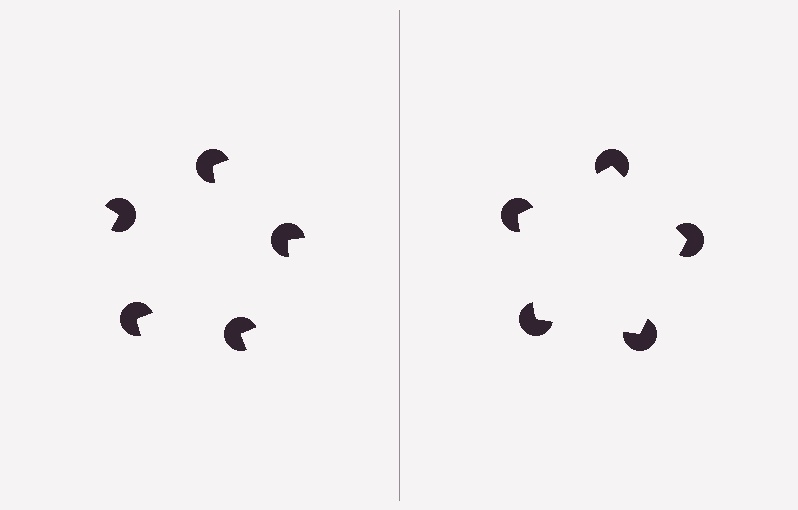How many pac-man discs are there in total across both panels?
10 — 5 on each side.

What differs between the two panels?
The pac-man discs are positioned identically on both sides; only the wedge orientations differ. On the right they align to a pentagon; on the left they are misaligned.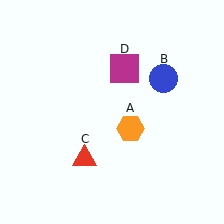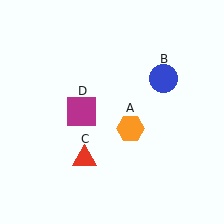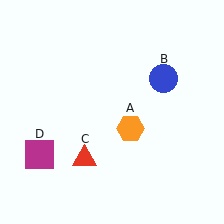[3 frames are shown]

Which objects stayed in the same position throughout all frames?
Orange hexagon (object A) and blue circle (object B) and red triangle (object C) remained stationary.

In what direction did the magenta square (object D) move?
The magenta square (object D) moved down and to the left.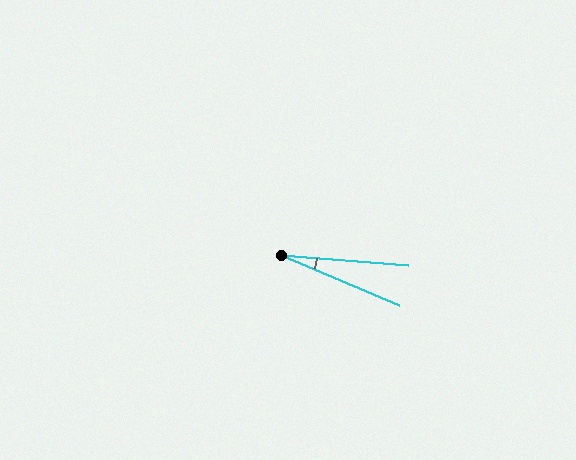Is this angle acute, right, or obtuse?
It is acute.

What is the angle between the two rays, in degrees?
Approximately 19 degrees.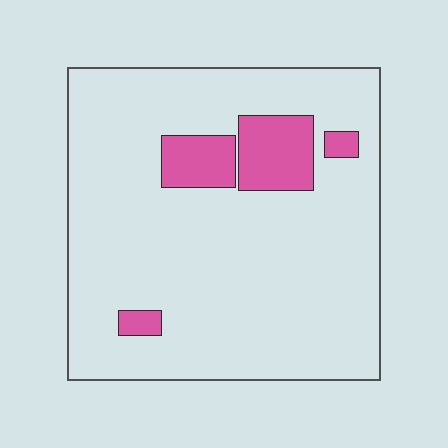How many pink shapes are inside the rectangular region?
4.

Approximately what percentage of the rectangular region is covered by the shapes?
Approximately 10%.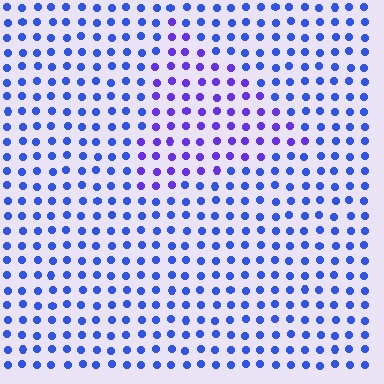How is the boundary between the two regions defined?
The boundary is defined purely by a slight shift in hue (about 31 degrees). Spacing, size, and orientation are identical on both sides.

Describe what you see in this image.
The image is filled with small blue elements in a uniform arrangement. A triangle-shaped region is visible where the elements are tinted to a slightly different hue, forming a subtle color boundary.